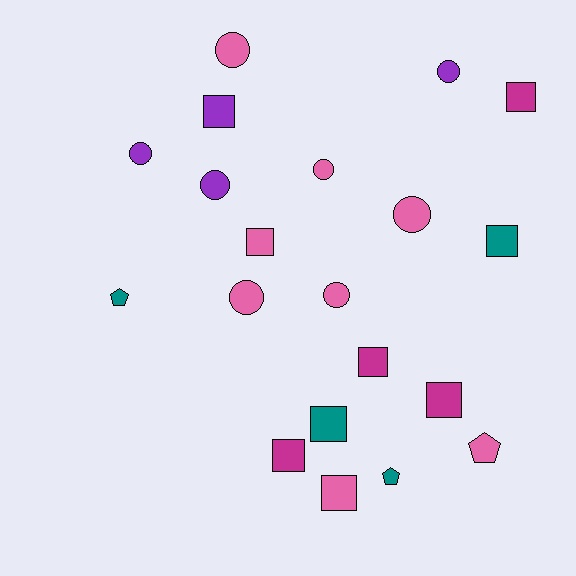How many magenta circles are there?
There are no magenta circles.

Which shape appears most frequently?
Square, with 9 objects.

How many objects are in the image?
There are 20 objects.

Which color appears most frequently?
Pink, with 8 objects.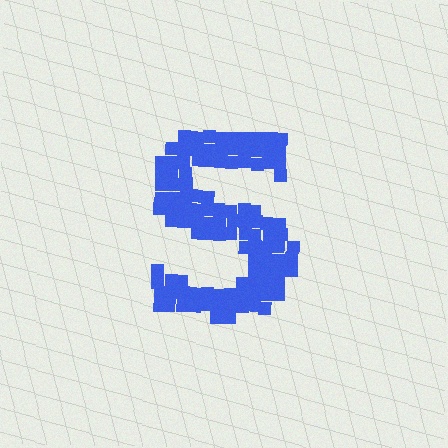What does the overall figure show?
The overall figure shows the letter S.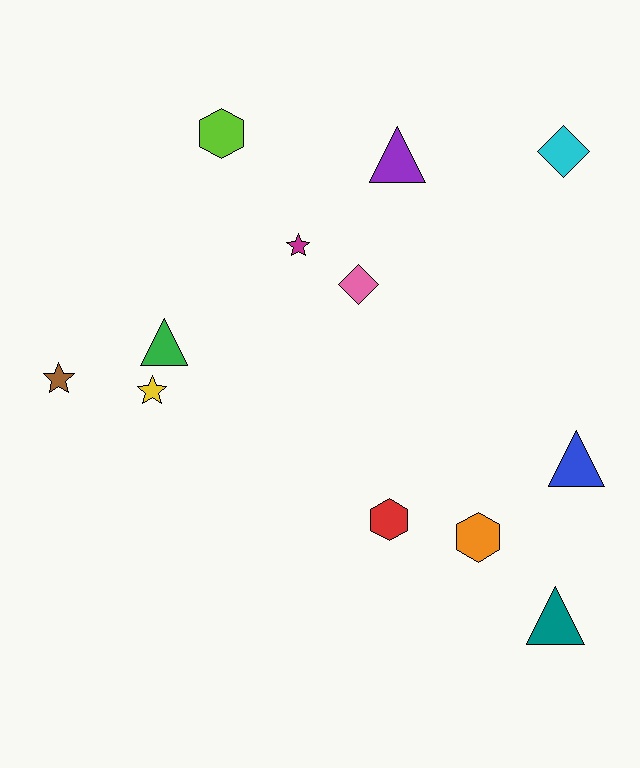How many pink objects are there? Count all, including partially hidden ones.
There is 1 pink object.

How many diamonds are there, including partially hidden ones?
There are 2 diamonds.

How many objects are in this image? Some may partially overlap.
There are 12 objects.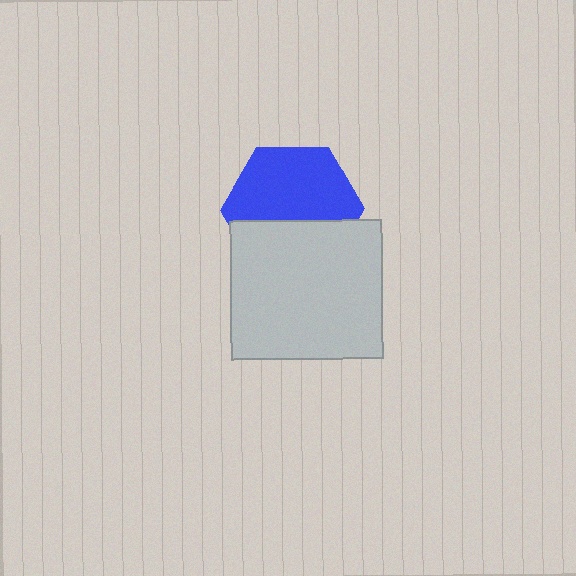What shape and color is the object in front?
The object in front is a light gray rectangle.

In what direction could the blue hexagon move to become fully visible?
The blue hexagon could move up. That would shift it out from behind the light gray rectangle entirely.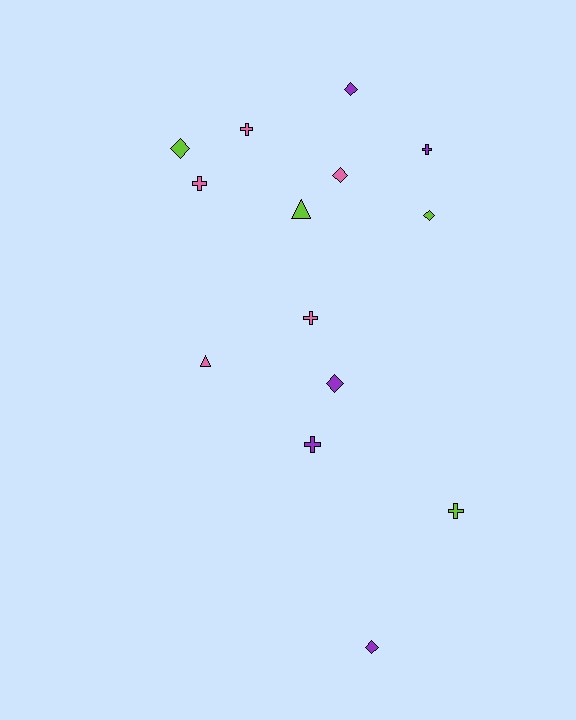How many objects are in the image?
There are 14 objects.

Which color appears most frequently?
Pink, with 5 objects.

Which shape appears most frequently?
Diamond, with 6 objects.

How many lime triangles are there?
There is 1 lime triangle.